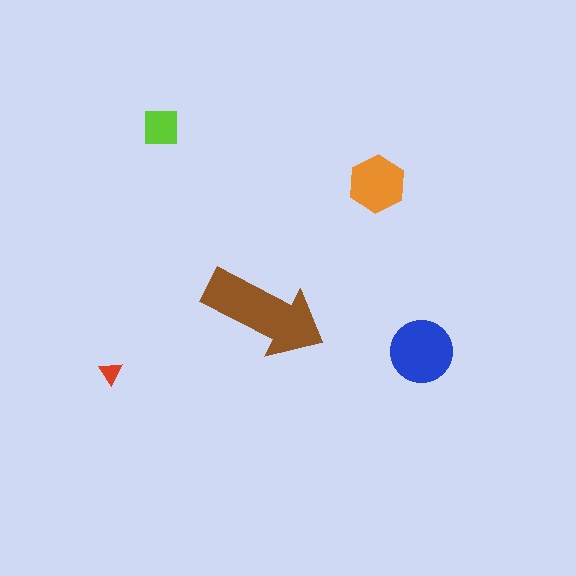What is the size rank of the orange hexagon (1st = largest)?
3rd.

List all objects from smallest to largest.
The red triangle, the lime square, the orange hexagon, the blue circle, the brown arrow.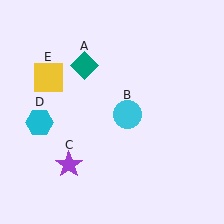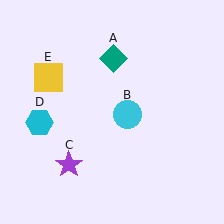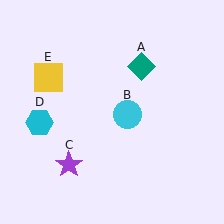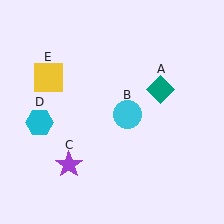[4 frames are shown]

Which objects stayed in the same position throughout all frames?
Cyan circle (object B) and purple star (object C) and cyan hexagon (object D) and yellow square (object E) remained stationary.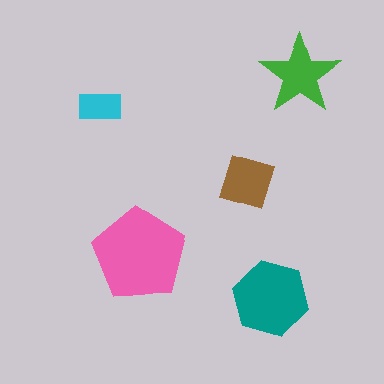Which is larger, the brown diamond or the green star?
The green star.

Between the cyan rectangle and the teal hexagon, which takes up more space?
The teal hexagon.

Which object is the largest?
The pink pentagon.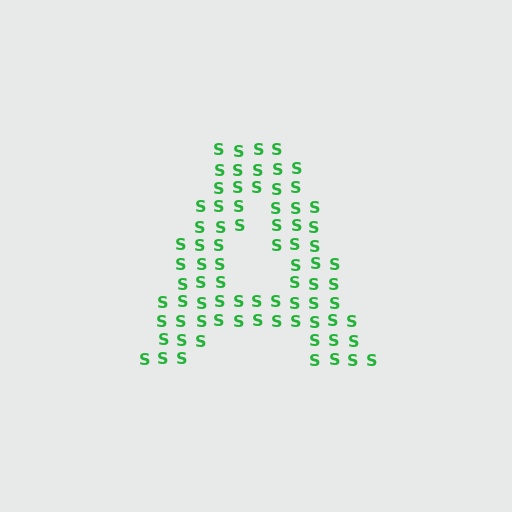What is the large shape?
The large shape is the letter A.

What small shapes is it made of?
It is made of small letter S's.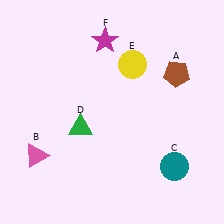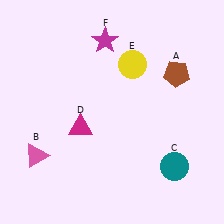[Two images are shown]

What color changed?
The triangle (D) changed from green in Image 1 to magenta in Image 2.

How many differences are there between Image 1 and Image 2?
There is 1 difference between the two images.